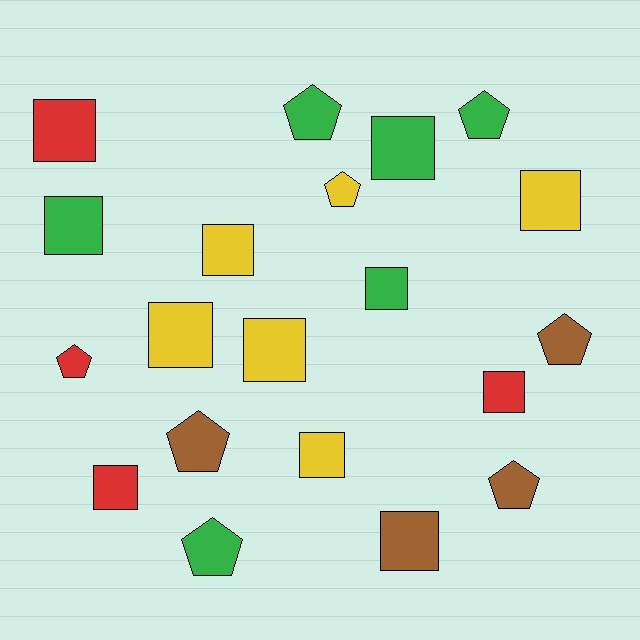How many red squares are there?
There are 3 red squares.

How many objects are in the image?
There are 20 objects.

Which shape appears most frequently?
Square, with 12 objects.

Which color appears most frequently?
Green, with 6 objects.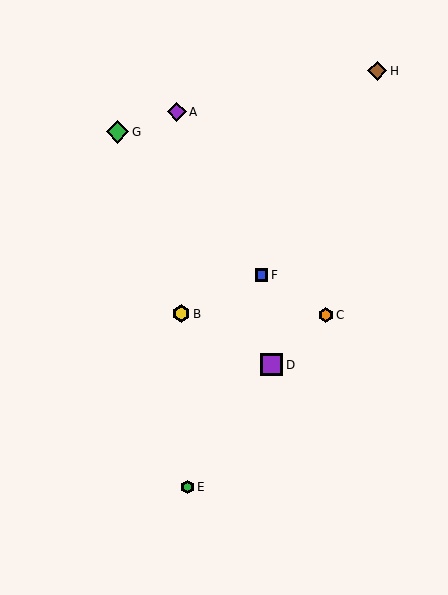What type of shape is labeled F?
Shape F is a blue square.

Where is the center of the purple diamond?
The center of the purple diamond is at (177, 112).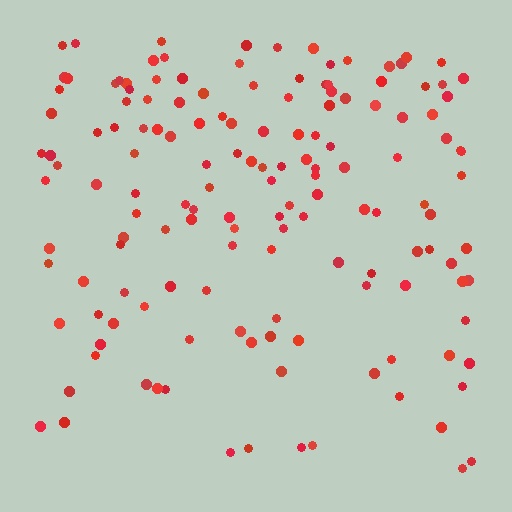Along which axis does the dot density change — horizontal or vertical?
Vertical.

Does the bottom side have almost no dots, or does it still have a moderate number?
Still a moderate number, just noticeably fewer than the top.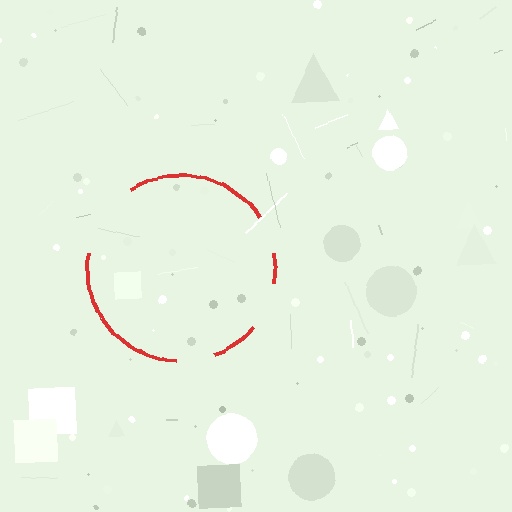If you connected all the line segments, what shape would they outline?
They would outline a circle.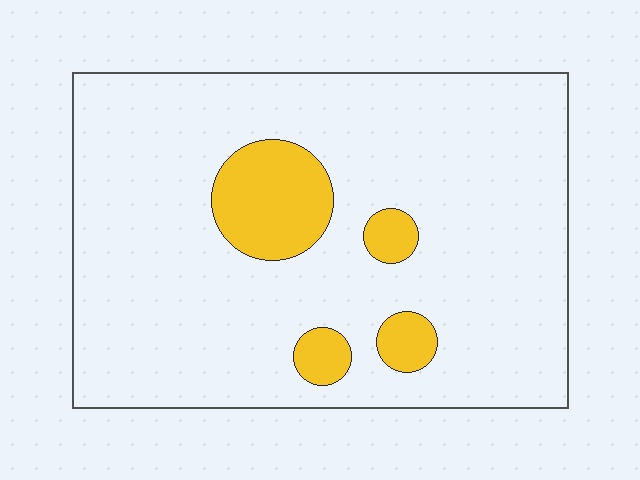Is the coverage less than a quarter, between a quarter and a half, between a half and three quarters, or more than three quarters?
Less than a quarter.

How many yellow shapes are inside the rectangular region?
4.